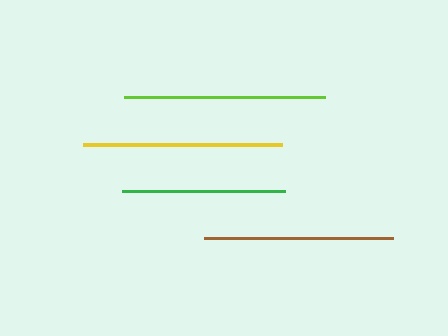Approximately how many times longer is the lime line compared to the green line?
The lime line is approximately 1.2 times the length of the green line.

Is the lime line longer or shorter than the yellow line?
The lime line is longer than the yellow line.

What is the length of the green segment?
The green segment is approximately 163 pixels long.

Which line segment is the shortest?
The green line is the shortest at approximately 163 pixels.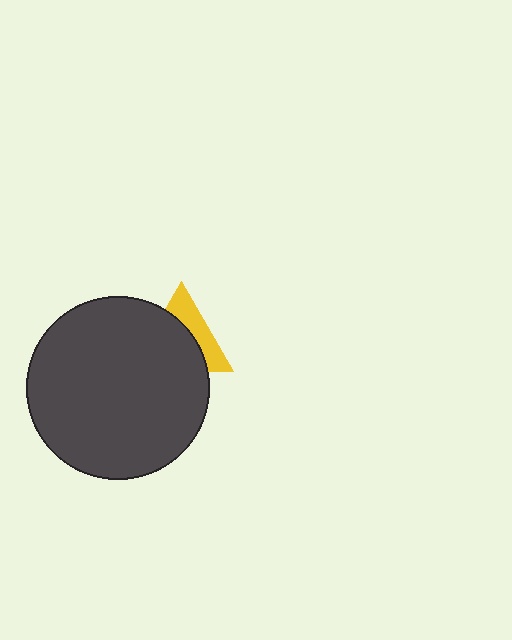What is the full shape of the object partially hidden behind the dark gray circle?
The partially hidden object is a yellow triangle.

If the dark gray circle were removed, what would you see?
You would see the complete yellow triangle.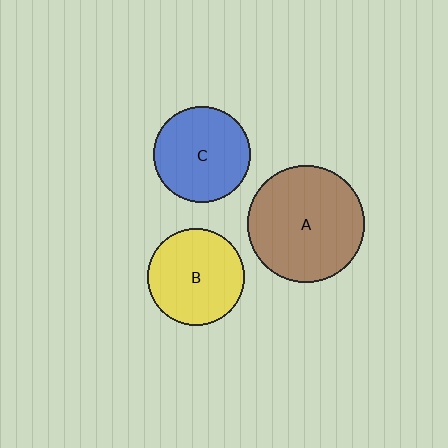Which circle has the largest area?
Circle A (brown).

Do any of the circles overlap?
No, none of the circles overlap.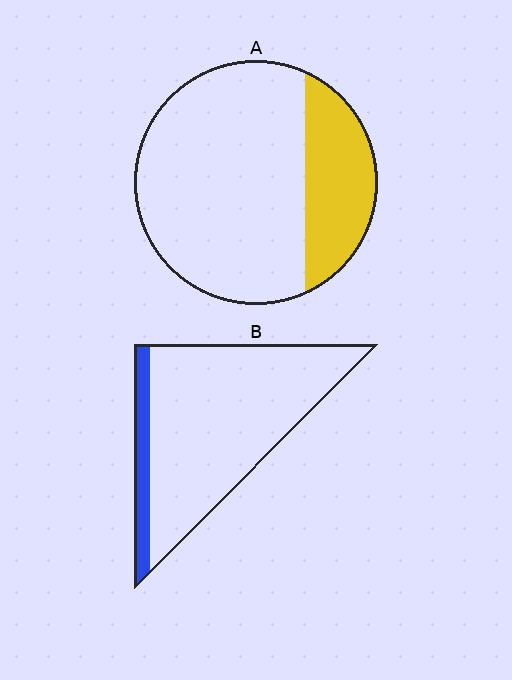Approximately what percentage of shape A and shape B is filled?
A is approximately 25% and B is approximately 15%.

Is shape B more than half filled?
No.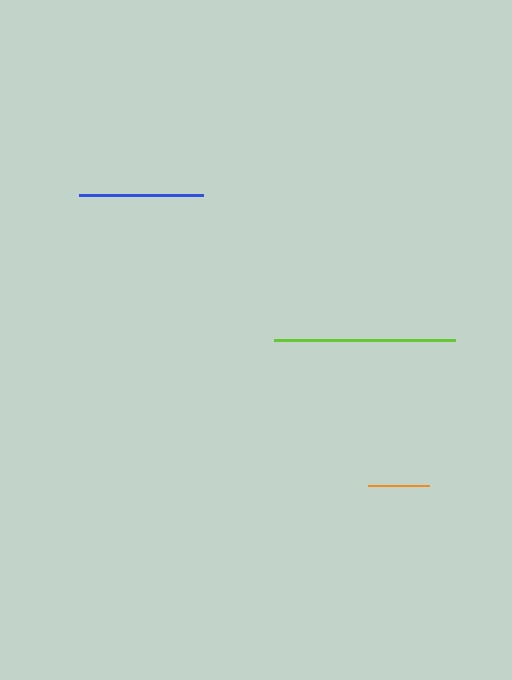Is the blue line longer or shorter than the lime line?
The lime line is longer than the blue line.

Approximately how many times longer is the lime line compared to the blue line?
The lime line is approximately 1.5 times the length of the blue line.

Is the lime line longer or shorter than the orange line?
The lime line is longer than the orange line.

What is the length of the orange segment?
The orange segment is approximately 61 pixels long.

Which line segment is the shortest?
The orange line is the shortest at approximately 61 pixels.